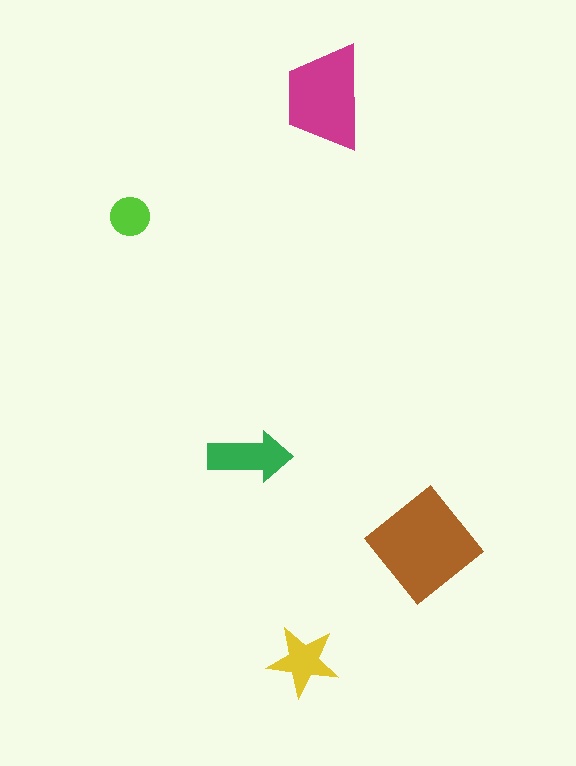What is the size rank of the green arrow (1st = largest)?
3rd.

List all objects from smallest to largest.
The lime circle, the yellow star, the green arrow, the magenta trapezoid, the brown diamond.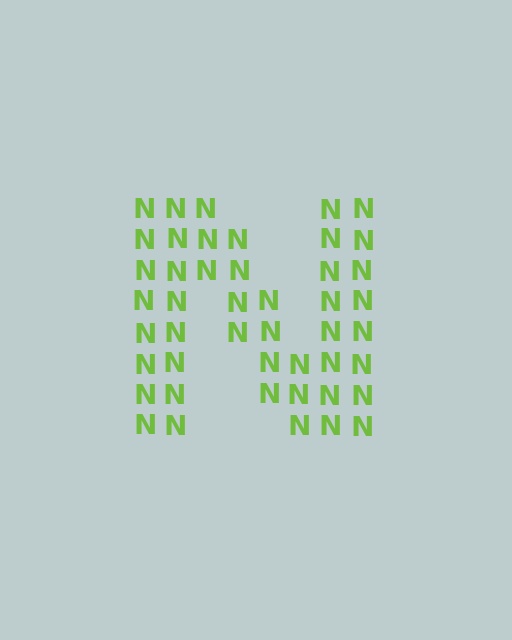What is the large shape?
The large shape is the letter N.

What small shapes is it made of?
It is made of small letter N's.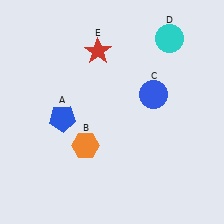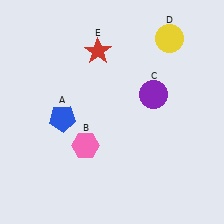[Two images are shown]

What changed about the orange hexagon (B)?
In Image 1, B is orange. In Image 2, it changed to pink.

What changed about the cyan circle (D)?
In Image 1, D is cyan. In Image 2, it changed to yellow.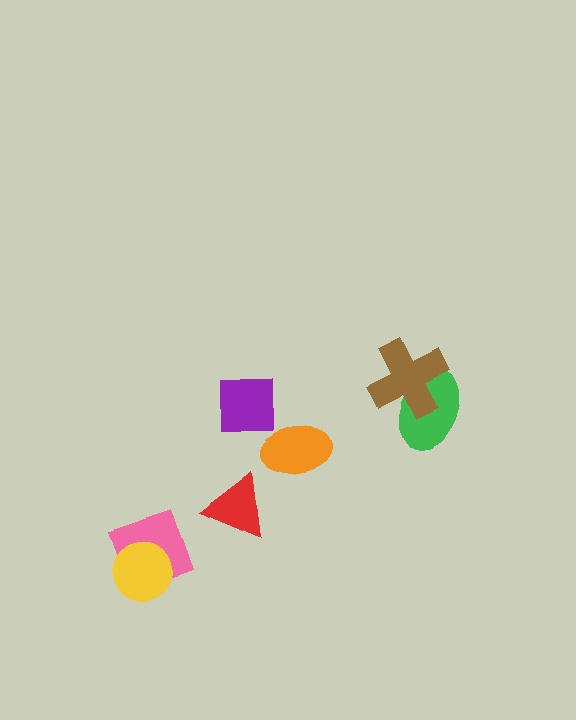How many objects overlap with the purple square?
0 objects overlap with the purple square.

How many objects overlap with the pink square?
1 object overlaps with the pink square.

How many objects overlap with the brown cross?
1 object overlaps with the brown cross.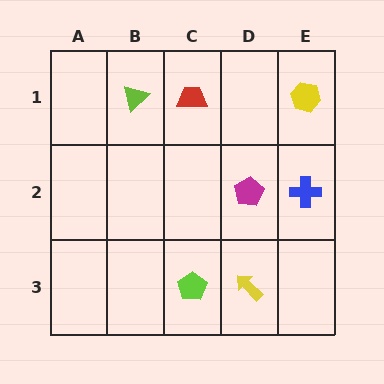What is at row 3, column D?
A yellow arrow.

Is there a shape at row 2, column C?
No, that cell is empty.